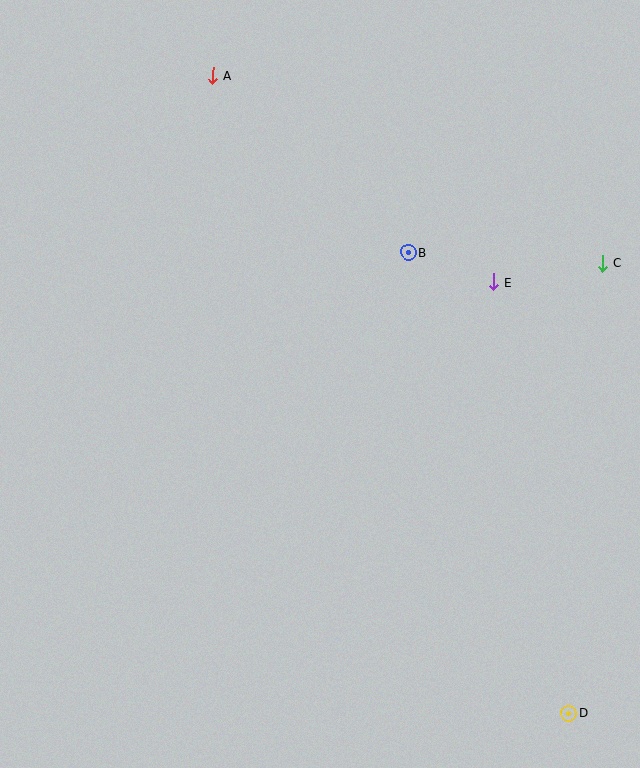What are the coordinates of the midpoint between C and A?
The midpoint between C and A is at (408, 169).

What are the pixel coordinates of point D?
Point D is at (569, 713).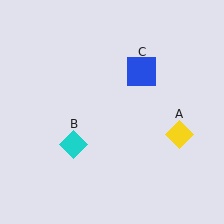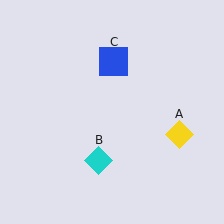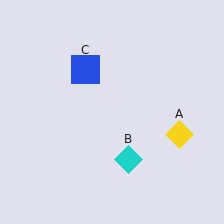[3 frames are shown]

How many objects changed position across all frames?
2 objects changed position: cyan diamond (object B), blue square (object C).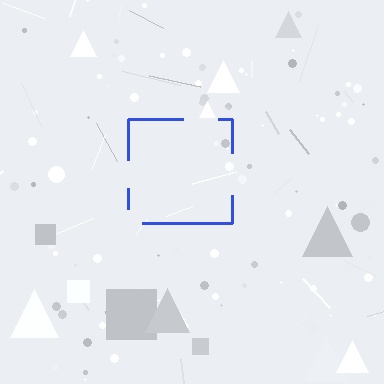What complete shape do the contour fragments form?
The contour fragments form a square.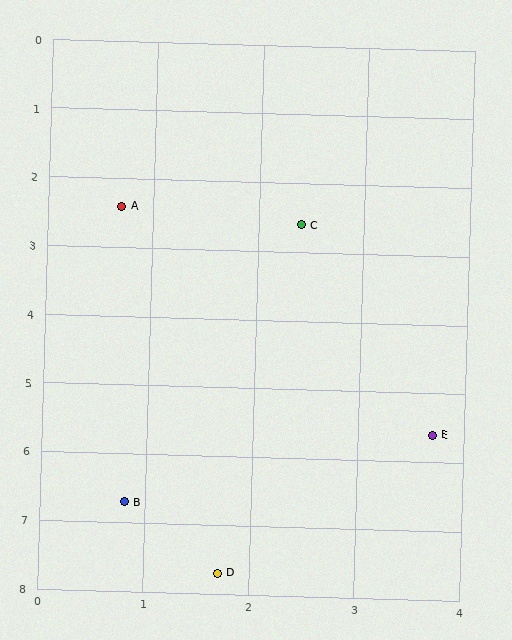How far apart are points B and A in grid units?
Points B and A are about 4.3 grid units apart.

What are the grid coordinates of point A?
Point A is at approximately (0.7, 2.4).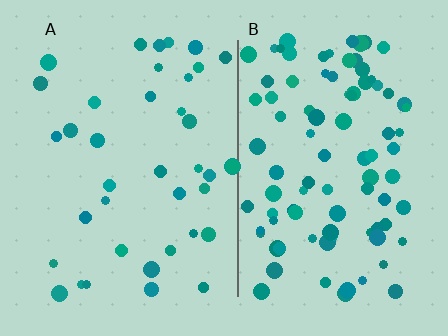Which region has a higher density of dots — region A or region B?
B (the right).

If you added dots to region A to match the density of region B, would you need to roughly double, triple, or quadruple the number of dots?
Approximately double.